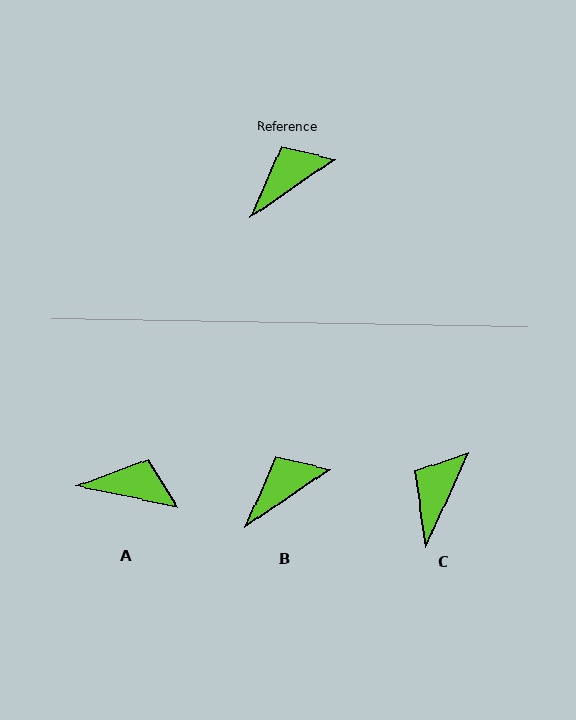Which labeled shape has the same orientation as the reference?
B.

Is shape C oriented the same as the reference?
No, it is off by about 31 degrees.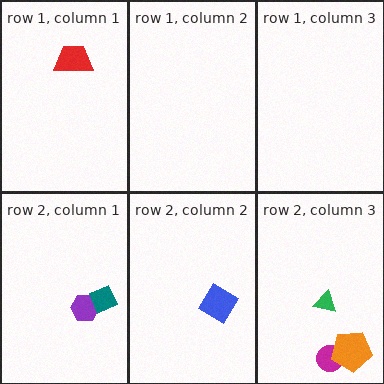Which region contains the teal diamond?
The row 2, column 1 region.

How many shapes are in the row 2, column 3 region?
3.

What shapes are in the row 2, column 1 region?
The purple hexagon, the teal diamond.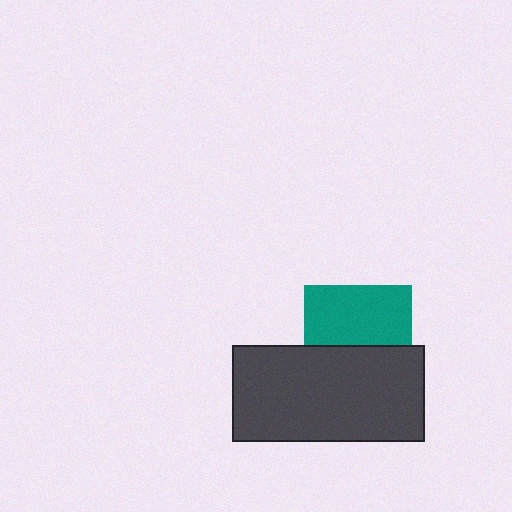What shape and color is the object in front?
The object in front is a dark gray rectangle.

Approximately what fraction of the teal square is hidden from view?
Roughly 44% of the teal square is hidden behind the dark gray rectangle.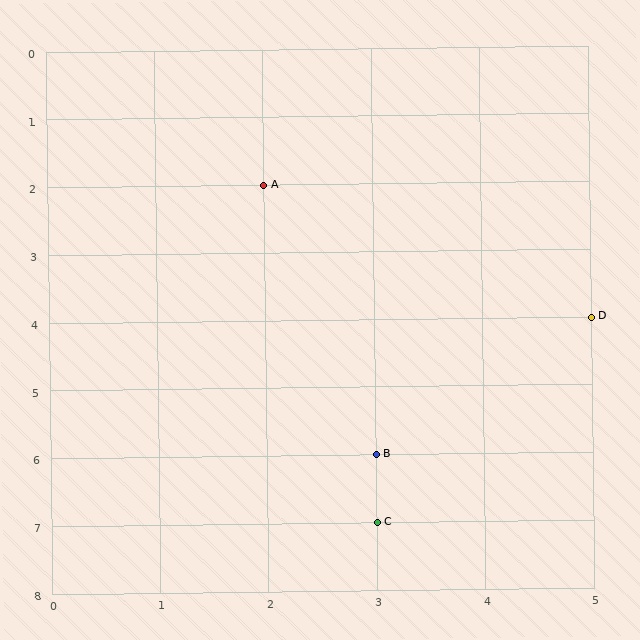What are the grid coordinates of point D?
Point D is at grid coordinates (5, 4).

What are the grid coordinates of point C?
Point C is at grid coordinates (3, 7).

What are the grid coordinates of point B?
Point B is at grid coordinates (3, 6).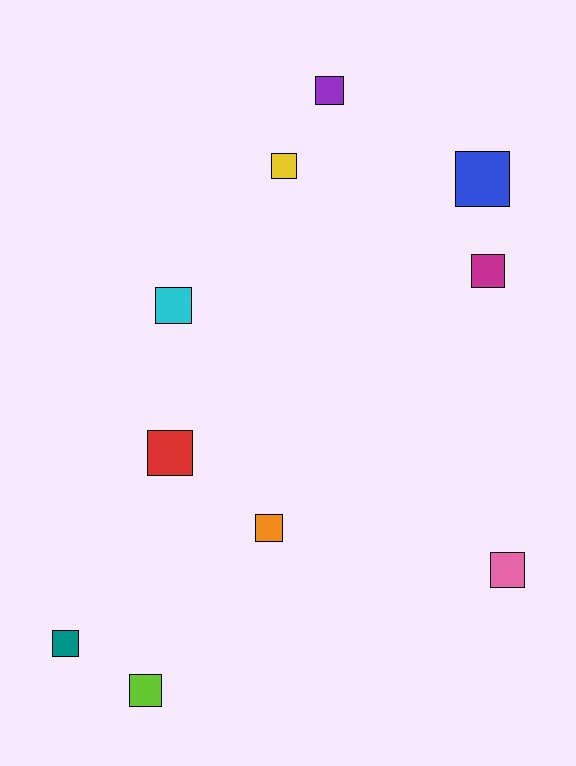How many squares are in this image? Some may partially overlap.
There are 10 squares.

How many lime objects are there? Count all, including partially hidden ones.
There is 1 lime object.